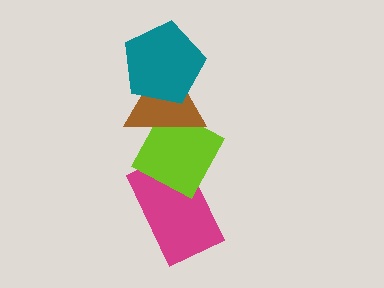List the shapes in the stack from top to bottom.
From top to bottom: the teal pentagon, the brown triangle, the lime diamond, the magenta rectangle.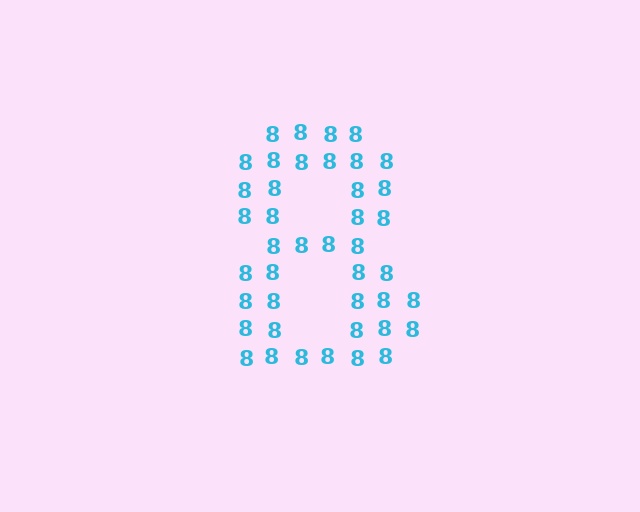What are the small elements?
The small elements are digit 8's.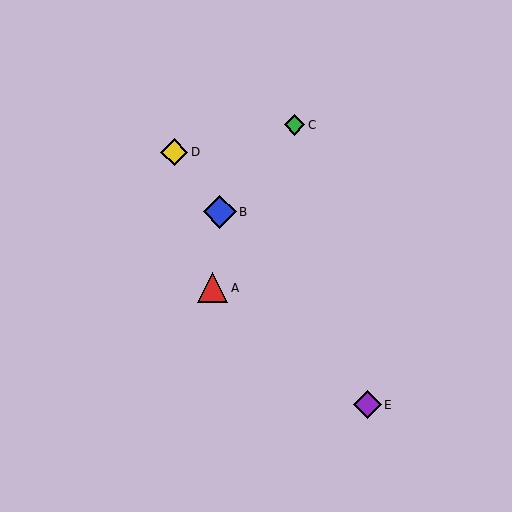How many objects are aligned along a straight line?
3 objects (B, D, E) are aligned along a straight line.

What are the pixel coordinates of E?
Object E is at (368, 405).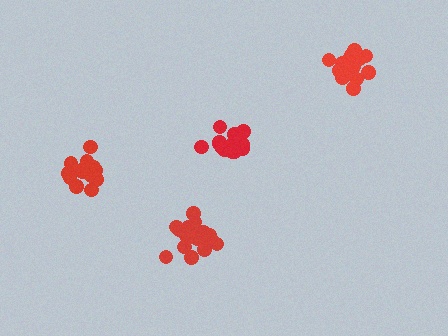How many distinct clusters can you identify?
There are 4 distinct clusters.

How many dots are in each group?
Group 1: 18 dots, Group 2: 21 dots, Group 3: 21 dots, Group 4: 21 dots (81 total).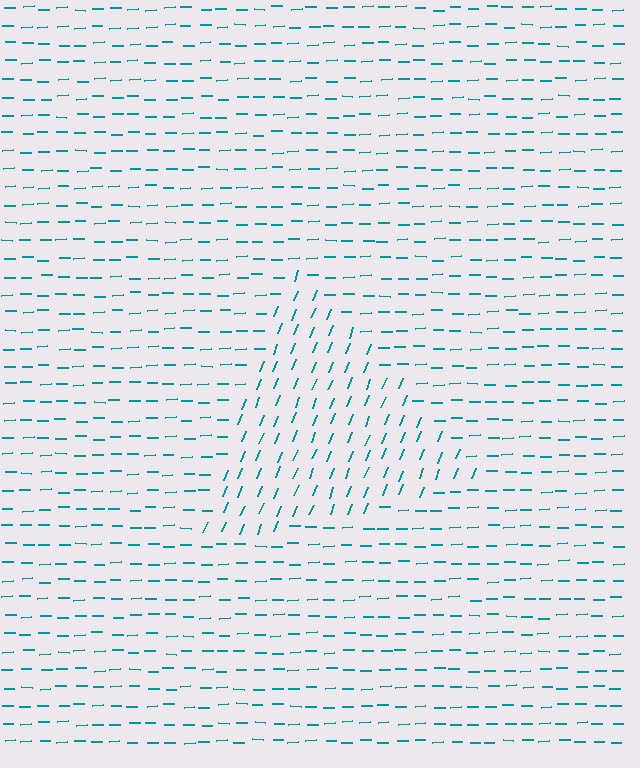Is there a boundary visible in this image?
Yes, there is a texture boundary formed by a change in line orientation.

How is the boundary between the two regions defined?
The boundary is defined purely by a change in line orientation (approximately 67 degrees difference). All lines are the same color and thickness.